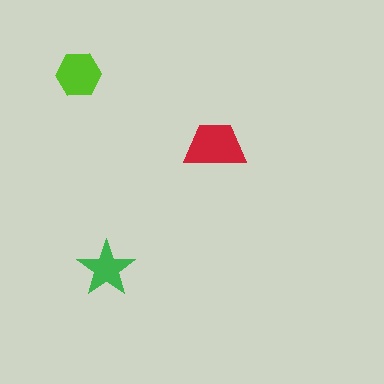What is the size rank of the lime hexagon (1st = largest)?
2nd.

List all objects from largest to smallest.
The red trapezoid, the lime hexagon, the green star.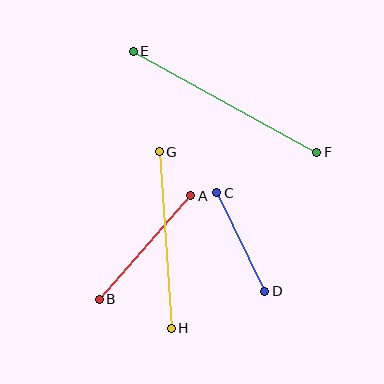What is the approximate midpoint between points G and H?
The midpoint is at approximately (165, 240) pixels.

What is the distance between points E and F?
The distance is approximately 209 pixels.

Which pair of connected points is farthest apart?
Points E and F are farthest apart.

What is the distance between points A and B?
The distance is approximately 138 pixels.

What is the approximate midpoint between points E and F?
The midpoint is at approximately (225, 102) pixels.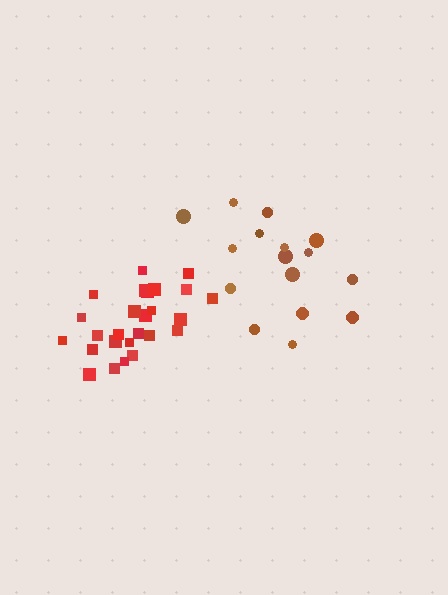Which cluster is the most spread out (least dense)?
Brown.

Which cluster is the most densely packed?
Red.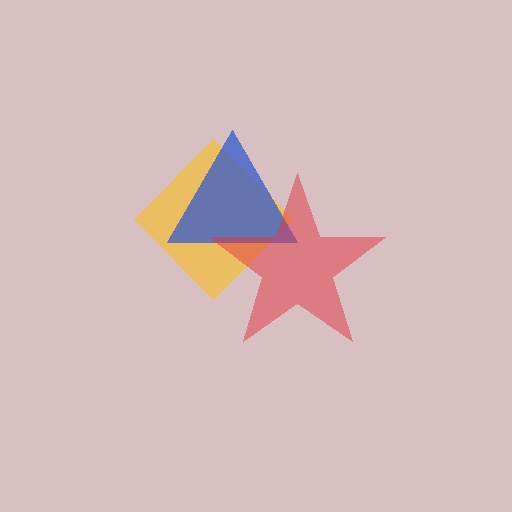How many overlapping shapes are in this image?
There are 3 overlapping shapes in the image.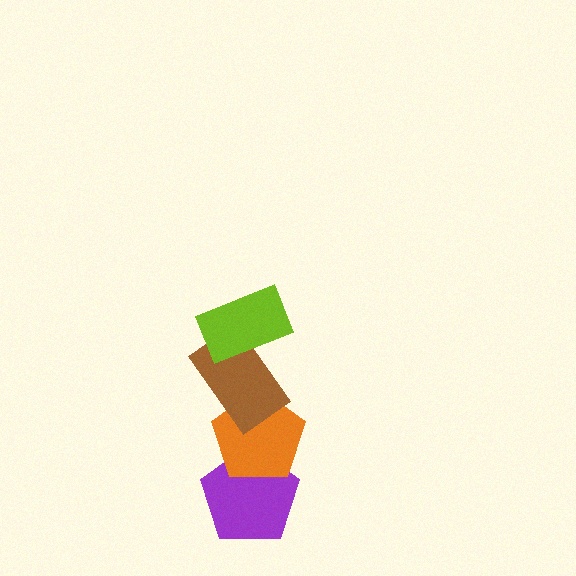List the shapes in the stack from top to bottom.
From top to bottom: the lime rectangle, the brown rectangle, the orange pentagon, the purple pentagon.